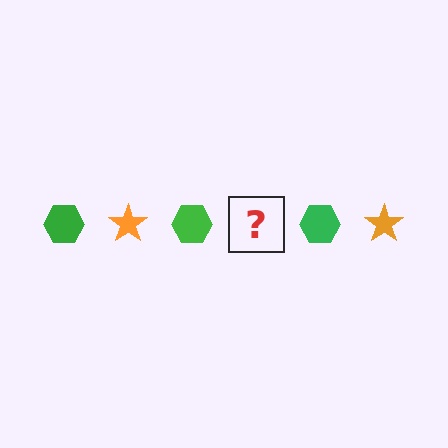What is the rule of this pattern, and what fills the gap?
The rule is that the pattern alternates between green hexagon and orange star. The gap should be filled with an orange star.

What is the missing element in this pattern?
The missing element is an orange star.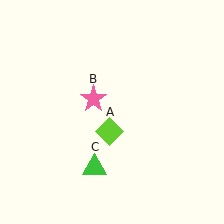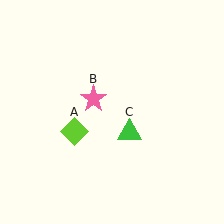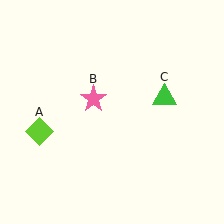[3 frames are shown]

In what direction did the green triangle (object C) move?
The green triangle (object C) moved up and to the right.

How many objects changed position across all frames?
2 objects changed position: lime diamond (object A), green triangle (object C).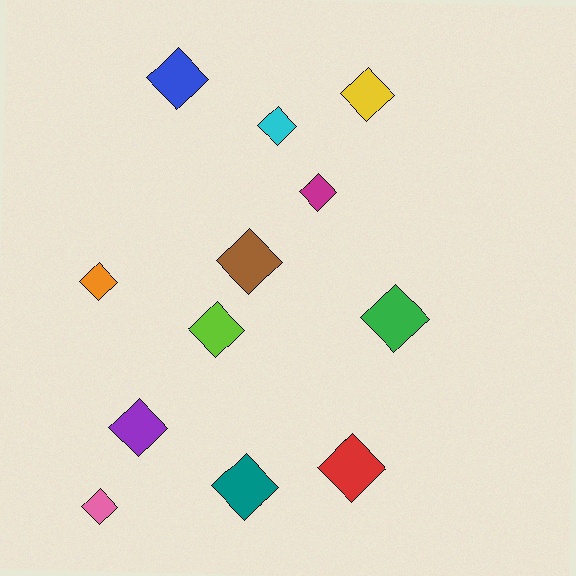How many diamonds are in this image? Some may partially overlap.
There are 12 diamonds.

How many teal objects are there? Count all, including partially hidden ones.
There is 1 teal object.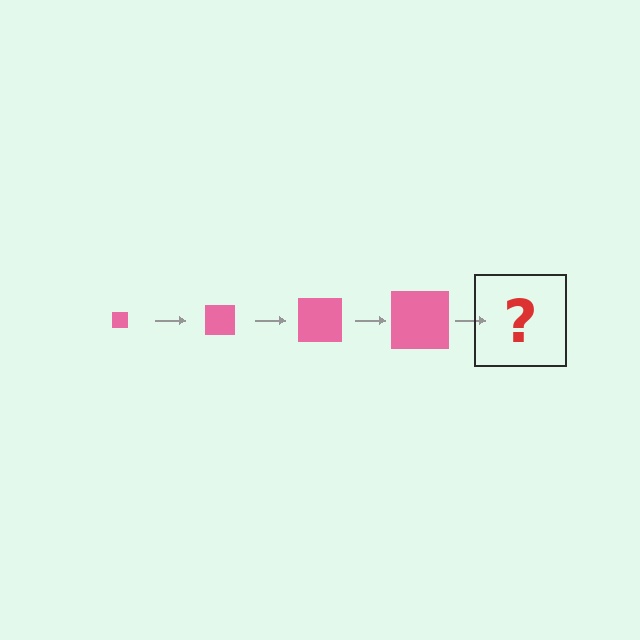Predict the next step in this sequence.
The next step is a pink square, larger than the previous one.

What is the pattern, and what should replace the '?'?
The pattern is that the square gets progressively larger each step. The '?' should be a pink square, larger than the previous one.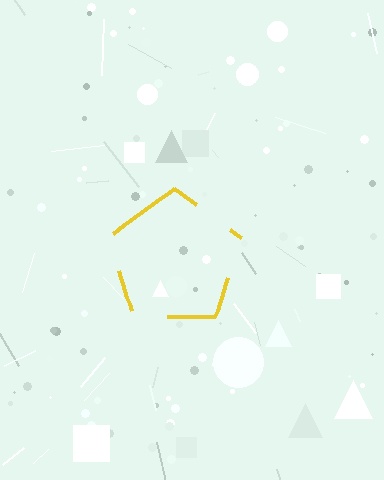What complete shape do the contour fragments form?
The contour fragments form a pentagon.